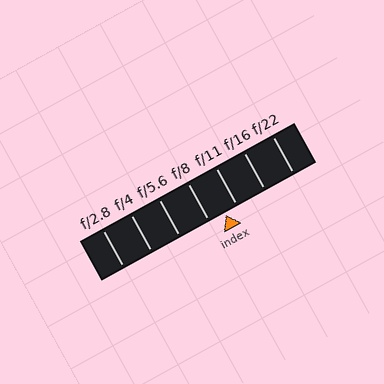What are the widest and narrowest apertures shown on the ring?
The widest aperture shown is f/2.8 and the narrowest is f/22.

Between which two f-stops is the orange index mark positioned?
The index mark is between f/8 and f/11.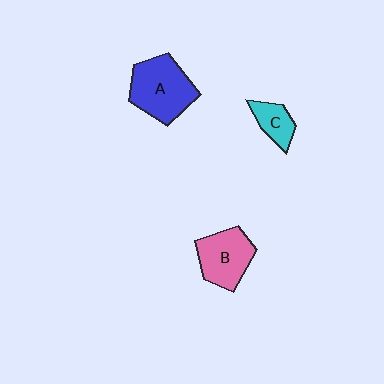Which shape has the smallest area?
Shape C (cyan).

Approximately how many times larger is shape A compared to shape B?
Approximately 1.3 times.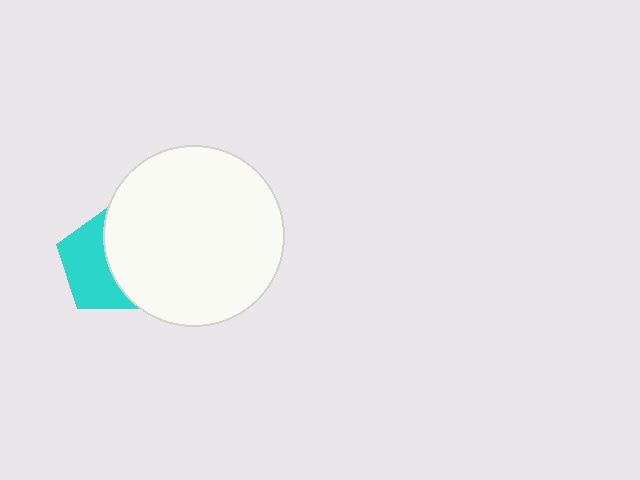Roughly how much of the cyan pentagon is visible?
About half of it is visible (roughly 51%).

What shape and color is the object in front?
The object in front is a white circle.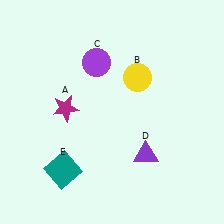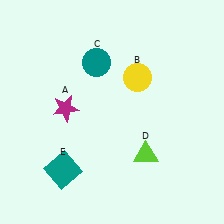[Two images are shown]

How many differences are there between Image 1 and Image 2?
There are 2 differences between the two images.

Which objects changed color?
C changed from purple to teal. D changed from purple to lime.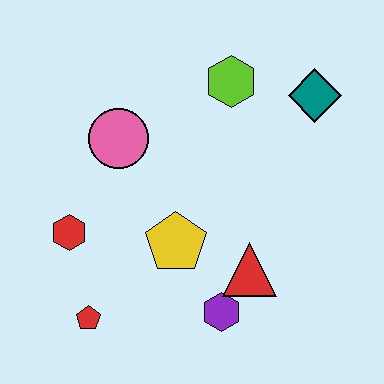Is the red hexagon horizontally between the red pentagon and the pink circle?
No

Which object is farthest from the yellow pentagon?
The teal diamond is farthest from the yellow pentagon.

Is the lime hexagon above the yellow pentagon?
Yes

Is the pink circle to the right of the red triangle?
No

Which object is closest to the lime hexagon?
The teal diamond is closest to the lime hexagon.